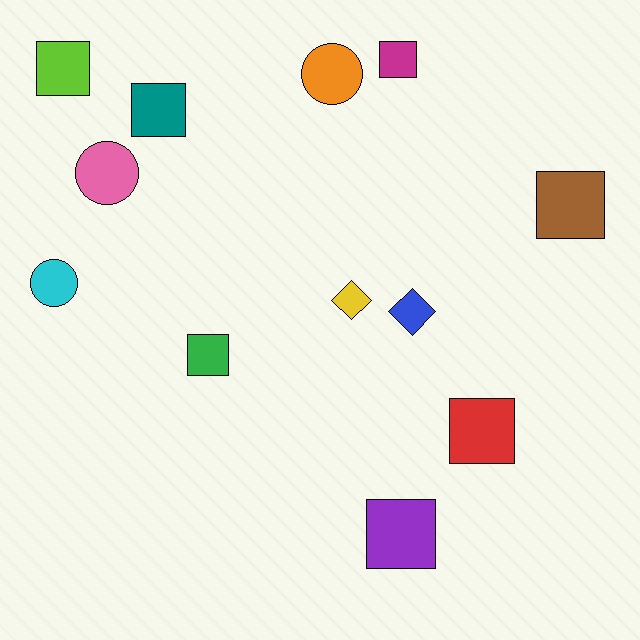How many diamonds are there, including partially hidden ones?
There are 2 diamonds.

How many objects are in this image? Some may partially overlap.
There are 12 objects.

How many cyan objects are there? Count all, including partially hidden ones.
There is 1 cyan object.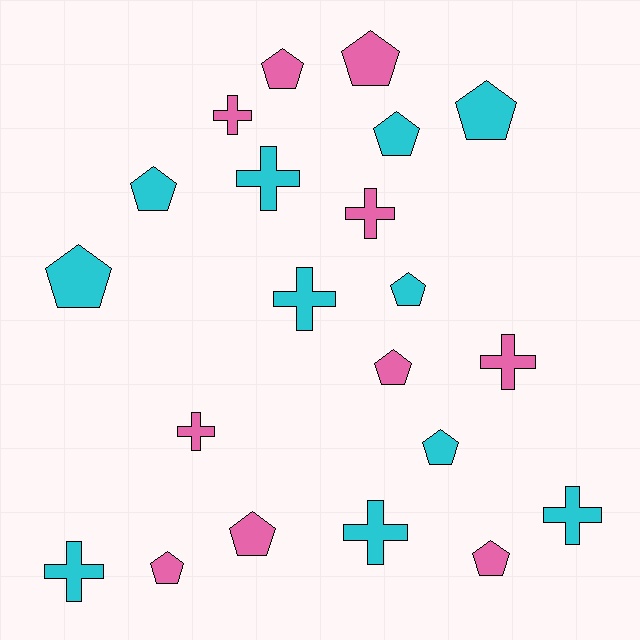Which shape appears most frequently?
Pentagon, with 12 objects.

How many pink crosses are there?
There are 4 pink crosses.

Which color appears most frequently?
Cyan, with 11 objects.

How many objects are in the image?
There are 21 objects.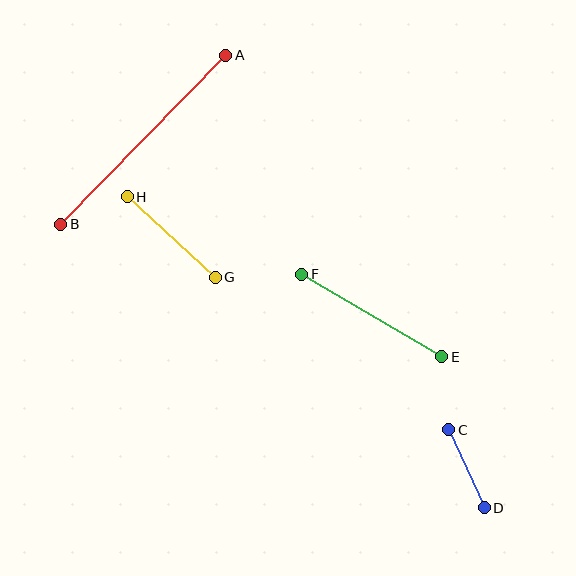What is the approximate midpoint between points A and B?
The midpoint is at approximately (143, 140) pixels.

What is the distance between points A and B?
The distance is approximately 236 pixels.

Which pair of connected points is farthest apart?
Points A and B are farthest apart.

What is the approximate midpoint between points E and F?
The midpoint is at approximately (372, 316) pixels.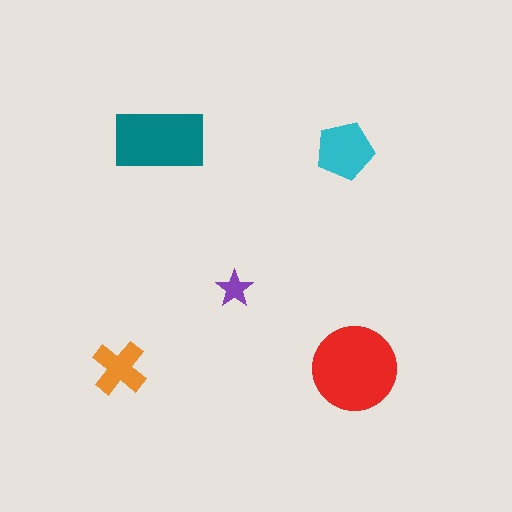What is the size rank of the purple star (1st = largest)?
5th.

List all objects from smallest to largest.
The purple star, the orange cross, the cyan pentagon, the teal rectangle, the red circle.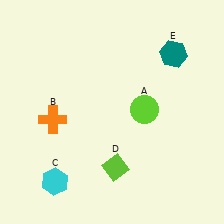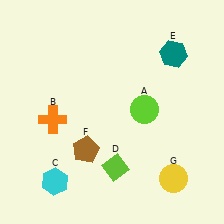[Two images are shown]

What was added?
A brown pentagon (F), a yellow circle (G) were added in Image 2.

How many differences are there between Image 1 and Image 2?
There are 2 differences between the two images.